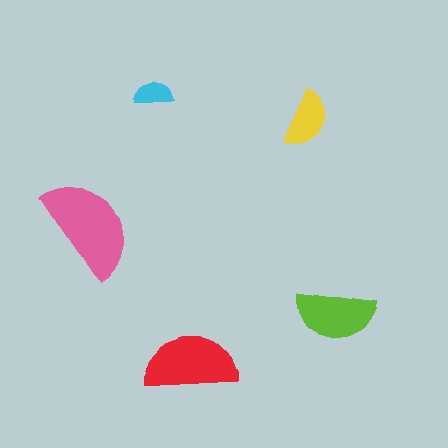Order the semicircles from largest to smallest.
the pink one, the red one, the lime one, the yellow one, the cyan one.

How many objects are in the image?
There are 5 objects in the image.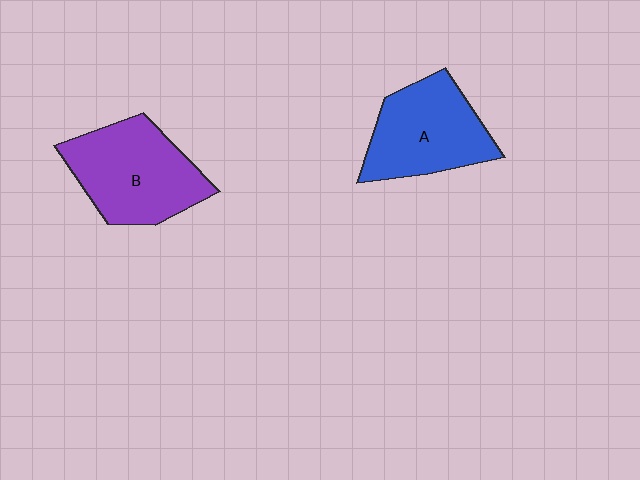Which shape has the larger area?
Shape B (purple).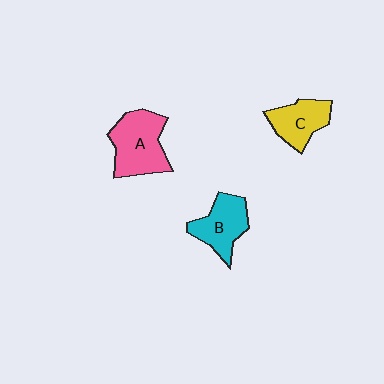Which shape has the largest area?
Shape A (pink).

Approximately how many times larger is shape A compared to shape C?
Approximately 1.5 times.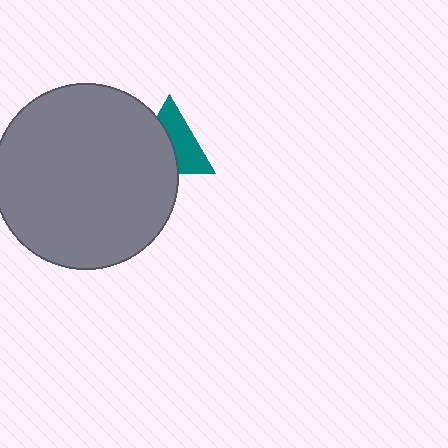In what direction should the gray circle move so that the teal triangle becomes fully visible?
The gray circle should move left. That is the shortest direction to clear the overlap and leave the teal triangle fully visible.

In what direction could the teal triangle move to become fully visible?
The teal triangle could move right. That would shift it out from behind the gray circle entirely.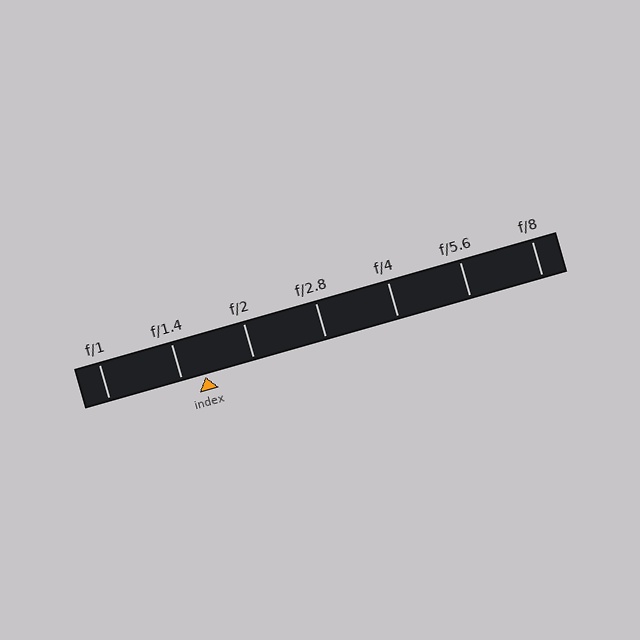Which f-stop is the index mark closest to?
The index mark is closest to f/1.4.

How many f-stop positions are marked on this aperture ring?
There are 7 f-stop positions marked.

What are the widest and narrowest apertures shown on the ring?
The widest aperture shown is f/1 and the narrowest is f/8.